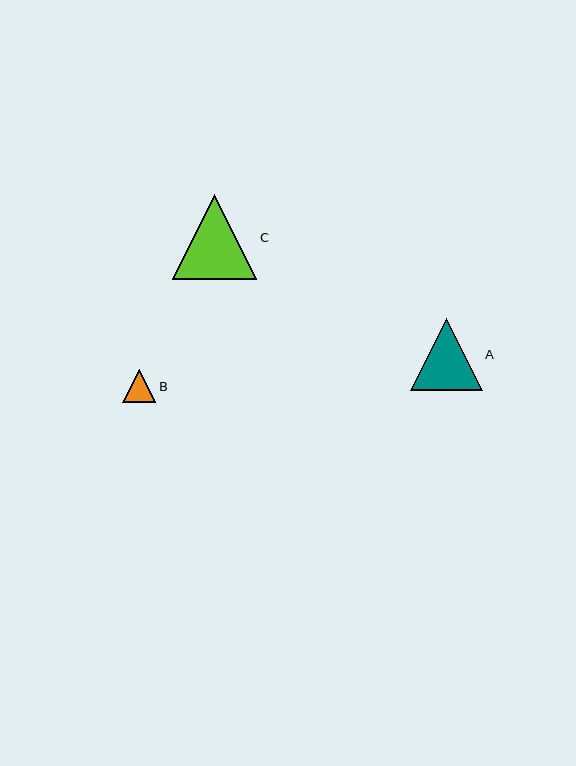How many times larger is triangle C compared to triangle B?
Triangle C is approximately 2.5 times the size of triangle B.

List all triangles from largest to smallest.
From largest to smallest: C, A, B.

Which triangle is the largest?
Triangle C is the largest with a size of approximately 85 pixels.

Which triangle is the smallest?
Triangle B is the smallest with a size of approximately 33 pixels.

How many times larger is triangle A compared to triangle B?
Triangle A is approximately 2.2 times the size of triangle B.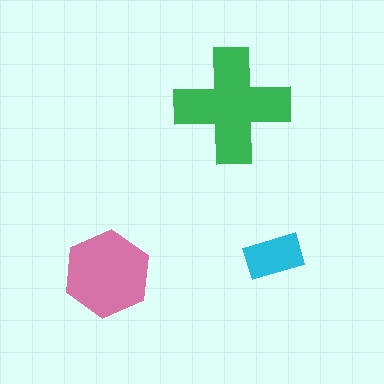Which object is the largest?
The green cross.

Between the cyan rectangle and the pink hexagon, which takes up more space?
The pink hexagon.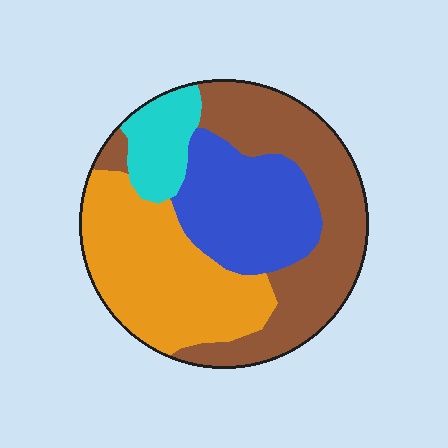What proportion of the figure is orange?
Orange covers 32% of the figure.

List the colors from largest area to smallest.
From largest to smallest: brown, orange, blue, cyan.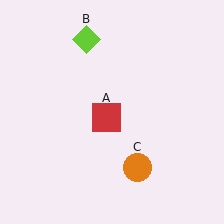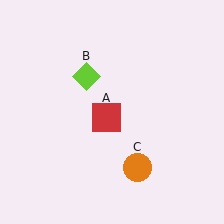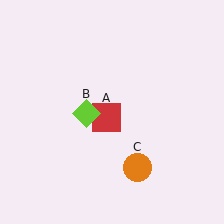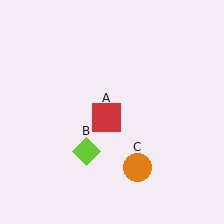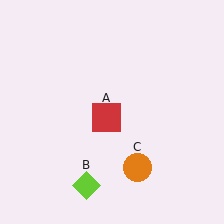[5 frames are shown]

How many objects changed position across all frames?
1 object changed position: lime diamond (object B).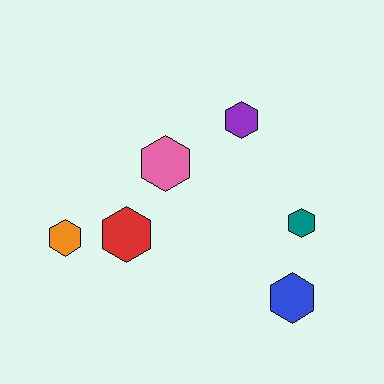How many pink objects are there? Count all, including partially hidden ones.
There is 1 pink object.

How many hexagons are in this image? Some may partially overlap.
There are 6 hexagons.